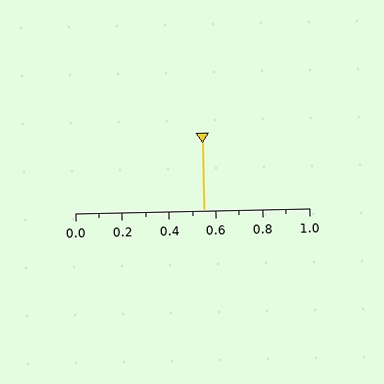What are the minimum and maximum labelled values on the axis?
The axis runs from 0.0 to 1.0.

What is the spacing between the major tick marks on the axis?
The major ticks are spaced 0.2 apart.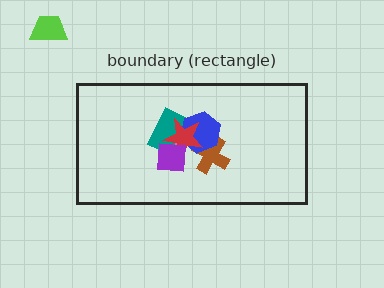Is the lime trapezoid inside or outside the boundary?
Outside.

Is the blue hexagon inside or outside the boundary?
Inside.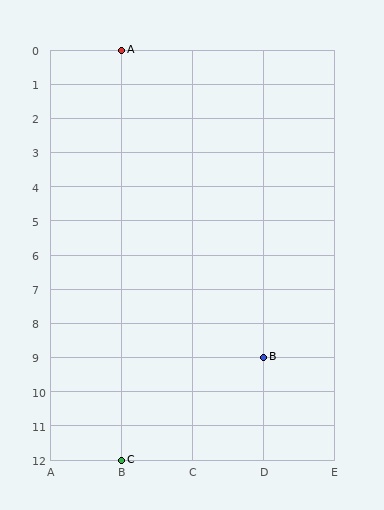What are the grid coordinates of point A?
Point A is at grid coordinates (B, 0).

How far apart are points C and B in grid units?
Points C and B are 2 columns and 3 rows apart (about 3.6 grid units diagonally).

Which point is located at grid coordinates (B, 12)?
Point C is at (B, 12).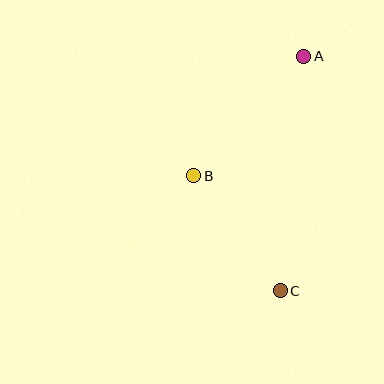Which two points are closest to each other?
Points B and C are closest to each other.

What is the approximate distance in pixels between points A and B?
The distance between A and B is approximately 163 pixels.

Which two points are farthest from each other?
Points A and C are farthest from each other.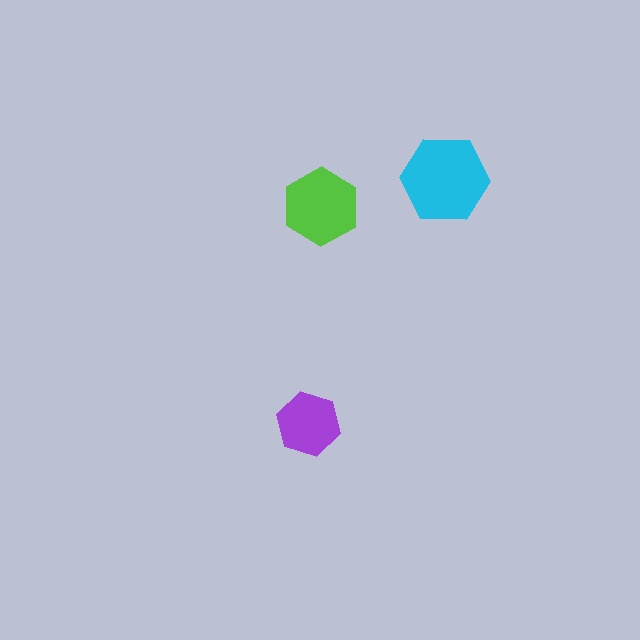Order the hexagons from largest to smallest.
the cyan one, the lime one, the purple one.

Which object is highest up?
The cyan hexagon is topmost.